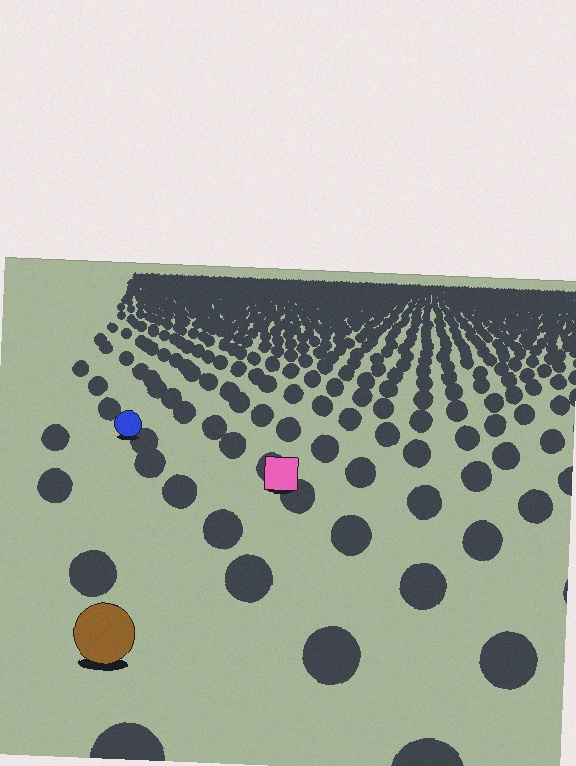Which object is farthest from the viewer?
The blue circle is farthest from the viewer. It appears smaller and the ground texture around it is denser.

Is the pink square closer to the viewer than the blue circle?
Yes. The pink square is closer — you can tell from the texture gradient: the ground texture is coarser near it.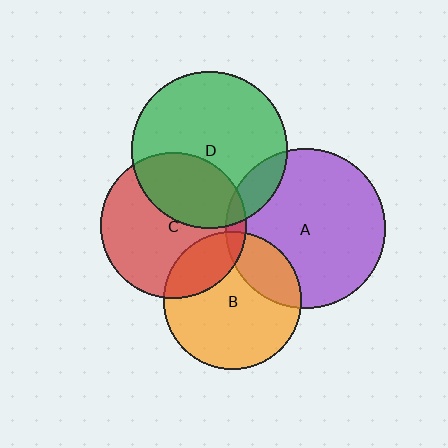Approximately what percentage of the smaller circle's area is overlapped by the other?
Approximately 10%.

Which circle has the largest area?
Circle A (purple).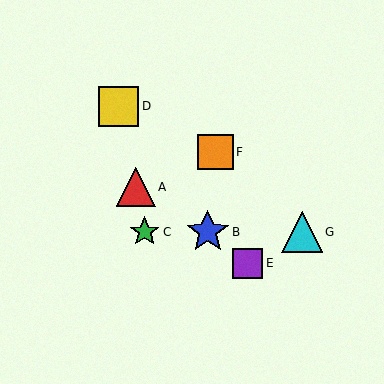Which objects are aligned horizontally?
Objects B, C, G are aligned horizontally.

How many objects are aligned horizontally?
3 objects (B, C, G) are aligned horizontally.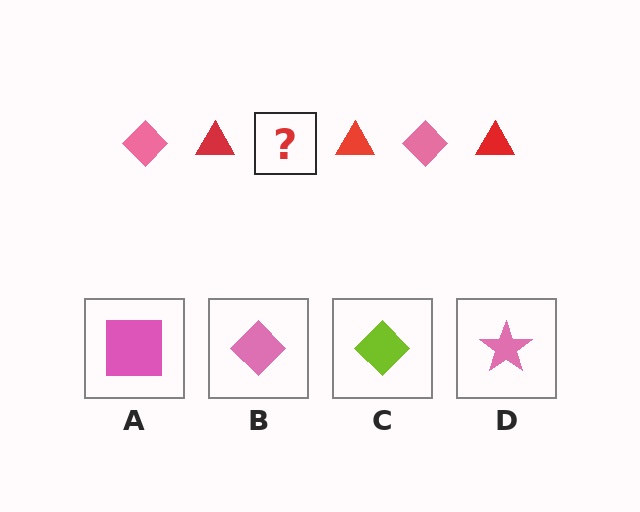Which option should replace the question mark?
Option B.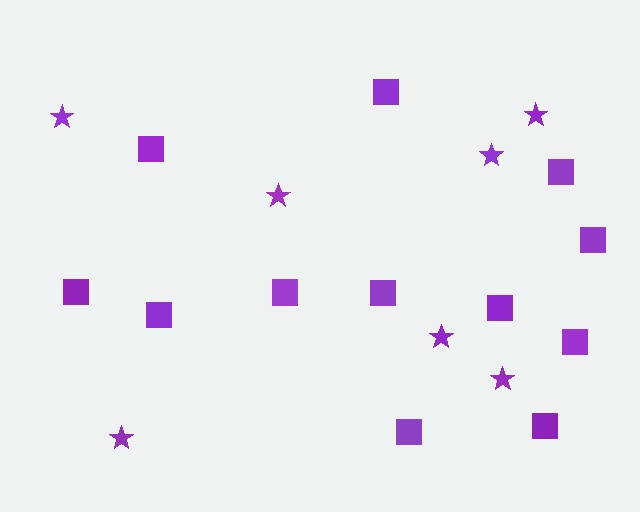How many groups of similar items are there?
There are 2 groups: one group of stars (7) and one group of squares (12).